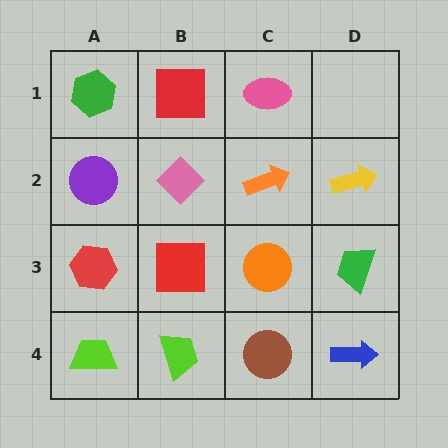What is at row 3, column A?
A red hexagon.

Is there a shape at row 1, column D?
No, that cell is empty.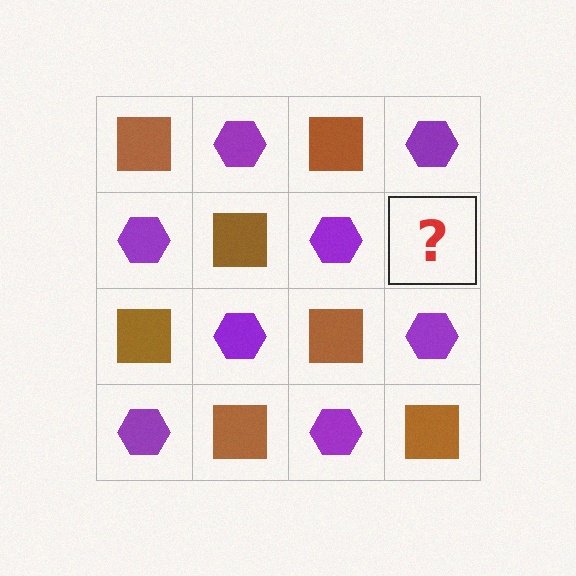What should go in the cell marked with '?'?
The missing cell should contain a brown square.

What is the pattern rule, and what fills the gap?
The rule is that it alternates brown square and purple hexagon in a checkerboard pattern. The gap should be filled with a brown square.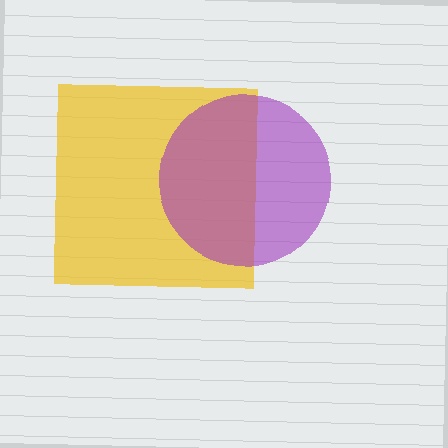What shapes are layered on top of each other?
The layered shapes are: a yellow square, a purple circle.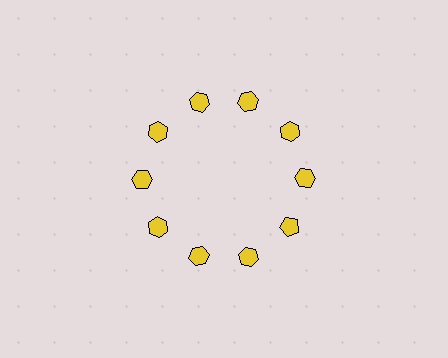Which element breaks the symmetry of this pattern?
The yellow pentagon at roughly the 4 o'clock position breaks the symmetry. All other shapes are yellow hexagons.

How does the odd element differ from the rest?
It has a different shape: pentagon instead of hexagon.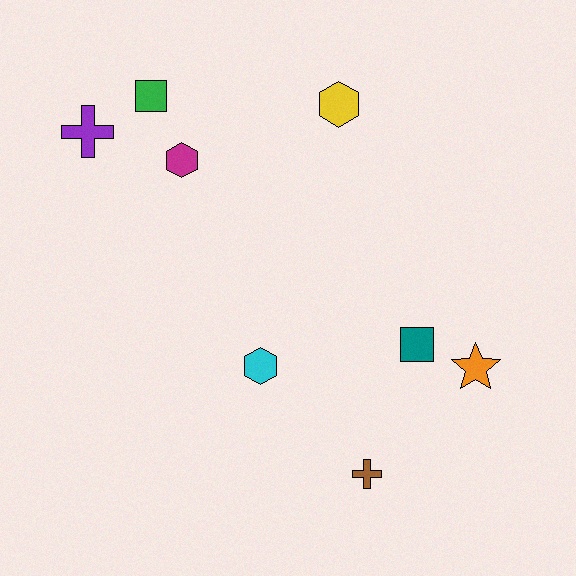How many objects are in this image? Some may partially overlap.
There are 8 objects.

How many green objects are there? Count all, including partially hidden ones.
There is 1 green object.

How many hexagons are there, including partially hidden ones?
There are 3 hexagons.